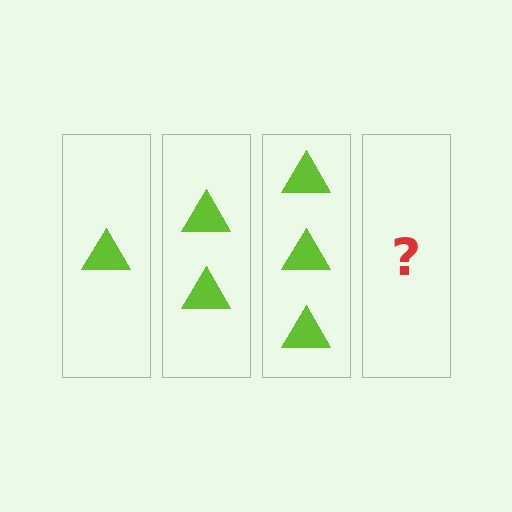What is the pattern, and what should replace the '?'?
The pattern is that each step adds one more triangle. The '?' should be 4 triangles.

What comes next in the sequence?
The next element should be 4 triangles.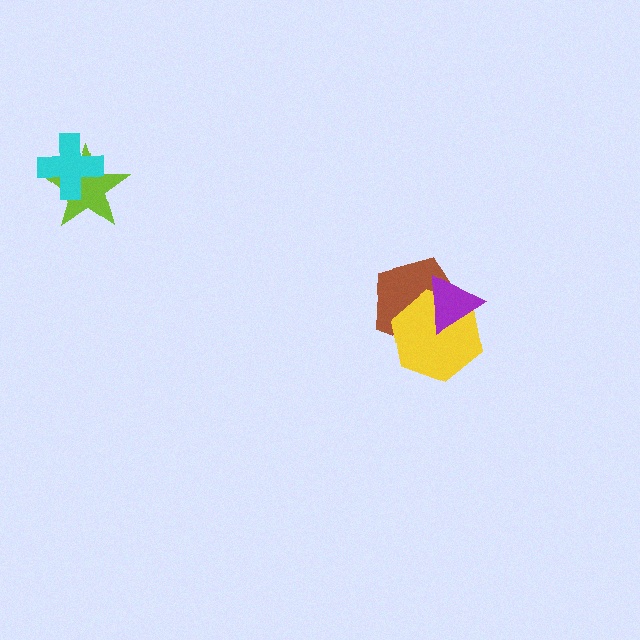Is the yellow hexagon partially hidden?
Yes, it is partially covered by another shape.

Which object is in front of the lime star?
The cyan cross is in front of the lime star.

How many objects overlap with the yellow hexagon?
2 objects overlap with the yellow hexagon.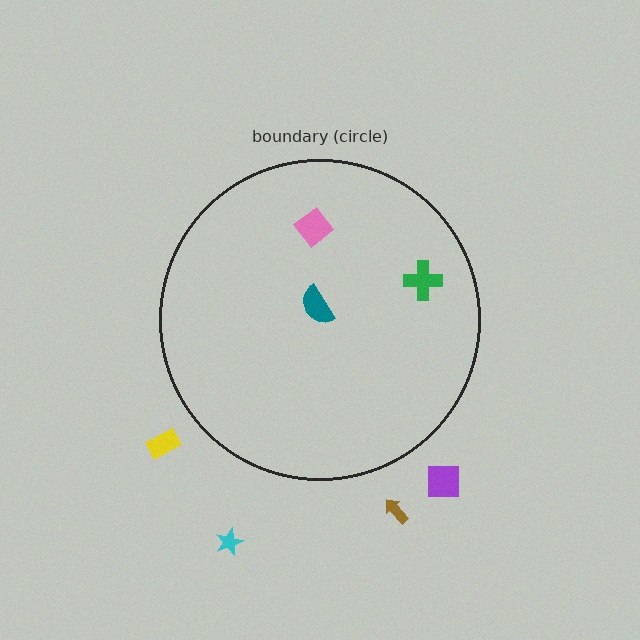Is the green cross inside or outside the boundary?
Inside.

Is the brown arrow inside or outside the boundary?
Outside.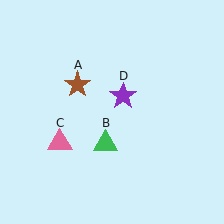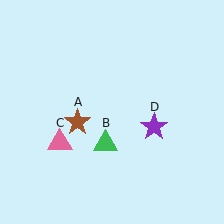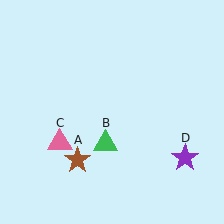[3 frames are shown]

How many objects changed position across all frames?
2 objects changed position: brown star (object A), purple star (object D).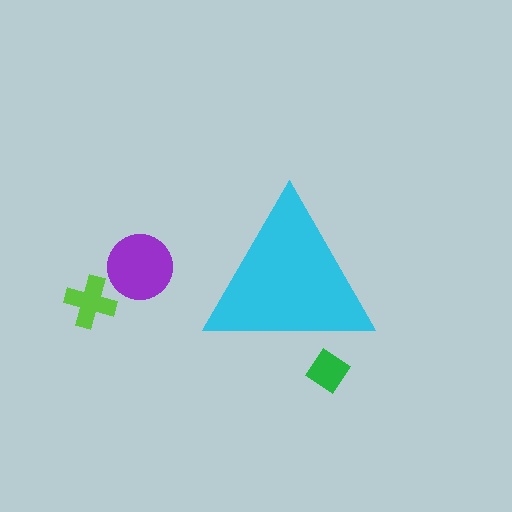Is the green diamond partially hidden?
Yes, the green diamond is partially hidden behind the cyan triangle.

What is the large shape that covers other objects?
A cyan triangle.